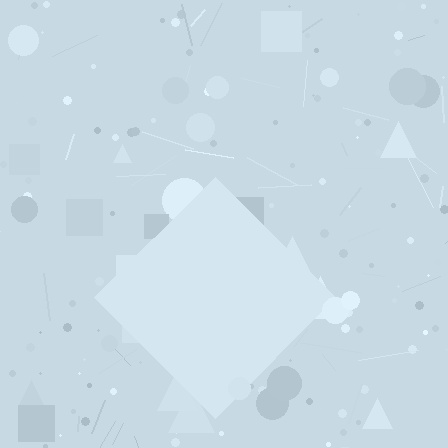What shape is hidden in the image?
A diamond is hidden in the image.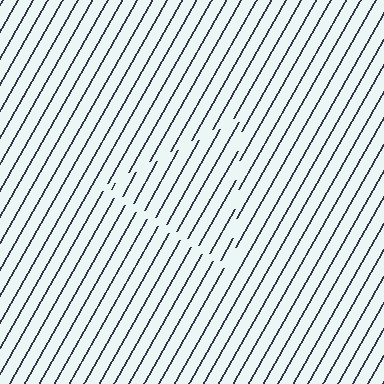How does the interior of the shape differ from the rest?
The interior of the shape contains the same grating, shifted by half a period — the contour is defined by the phase discontinuity where line-ends from the inner and outer gratings abut.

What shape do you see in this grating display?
An illusory triangle. The interior of the shape contains the same grating, shifted by half a period — the contour is defined by the phase discontinuity where line-ends from the inner and outer gratings abut.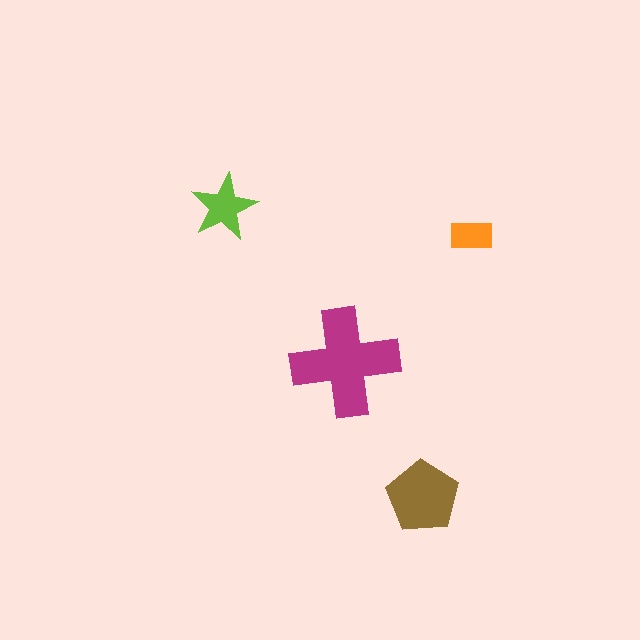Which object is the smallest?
The orange rectangle.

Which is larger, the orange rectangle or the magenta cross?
The magenta cross.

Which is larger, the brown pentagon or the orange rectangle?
The brown pentagon.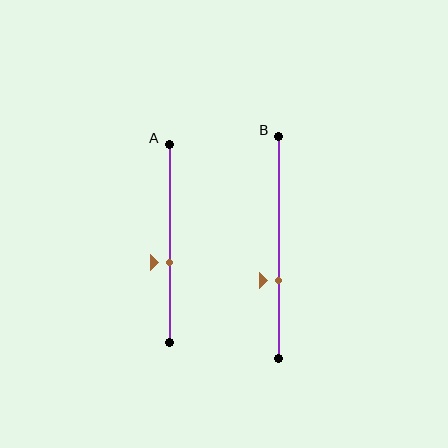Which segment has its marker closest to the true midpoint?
Segment A has its marker closest to the true midpoint.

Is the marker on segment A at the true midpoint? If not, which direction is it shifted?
No, the marker on segment A is shifted downward by about 9% of the segment length.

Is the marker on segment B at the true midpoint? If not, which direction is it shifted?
No, the marker on segment B is shifted downward by about 15% of the segment length.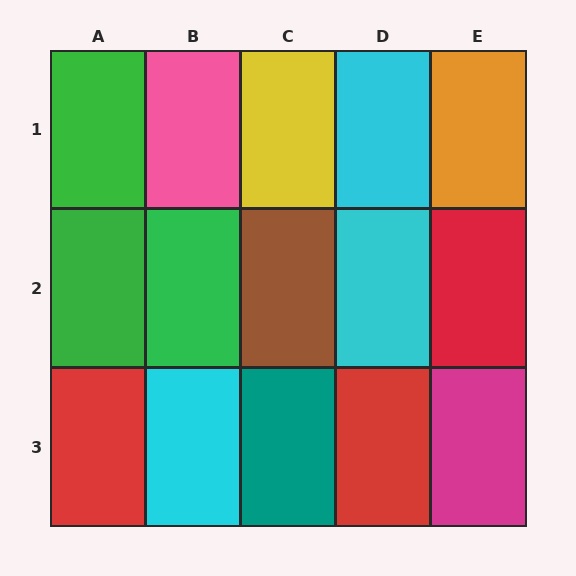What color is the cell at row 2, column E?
Red.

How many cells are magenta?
1 cell is magenta.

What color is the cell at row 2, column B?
Green.